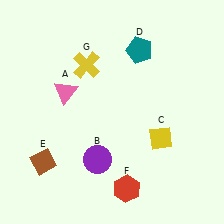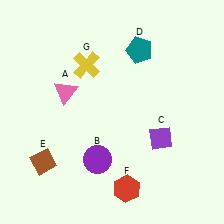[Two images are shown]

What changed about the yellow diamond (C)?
In Image 1, C is yellow. In Image 2, it changed to purple.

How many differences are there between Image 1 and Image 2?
There is 1 difference between the two images.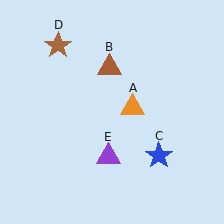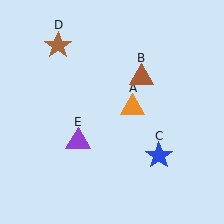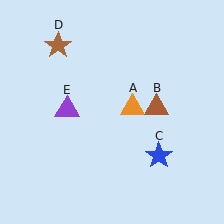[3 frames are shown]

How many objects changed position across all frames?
2 objects changed position: brown triangle (object B), purple triangle (object E).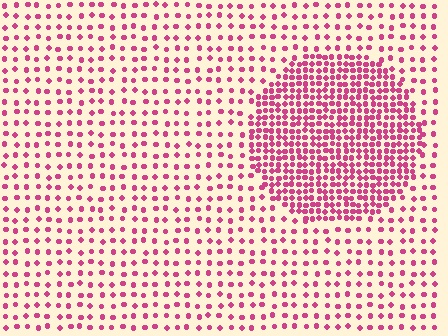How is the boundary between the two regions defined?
The boundary is defined by a change in element density (approximately 2.6x ratio). All elements are the same color, size, and shape.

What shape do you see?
I see a circle.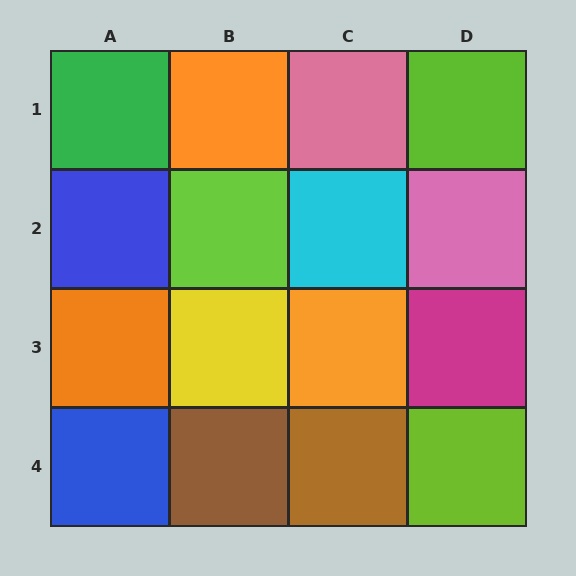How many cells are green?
1 cell is green.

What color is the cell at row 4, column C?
Brown.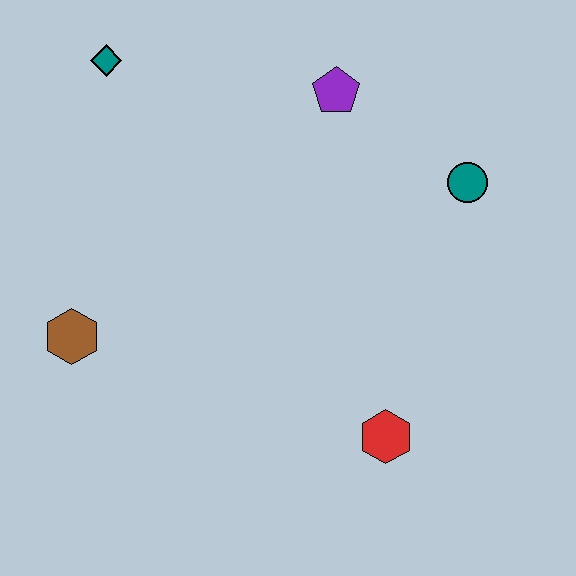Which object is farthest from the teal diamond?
The red hexagon is farthest from the teal diamond.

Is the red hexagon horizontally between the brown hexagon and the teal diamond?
No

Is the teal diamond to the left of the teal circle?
Yes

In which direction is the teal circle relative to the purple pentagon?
The teal circle is to the right of the purple pentagon.